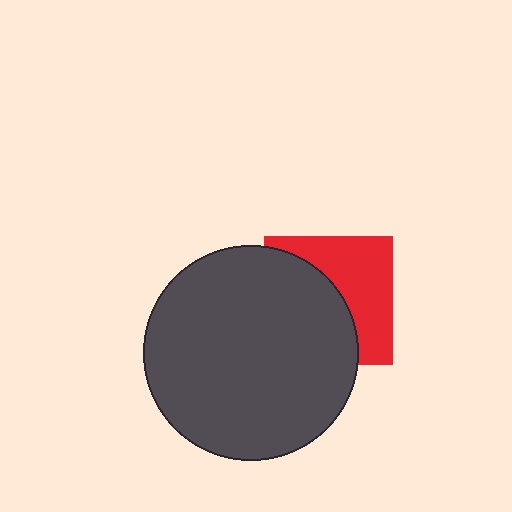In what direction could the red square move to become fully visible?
The red square could move right. That would shift it out from behind the dark gray circle entirely.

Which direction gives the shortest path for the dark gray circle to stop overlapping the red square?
Moving left gives the shortest separation.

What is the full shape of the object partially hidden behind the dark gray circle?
The partially hidden object is a red square.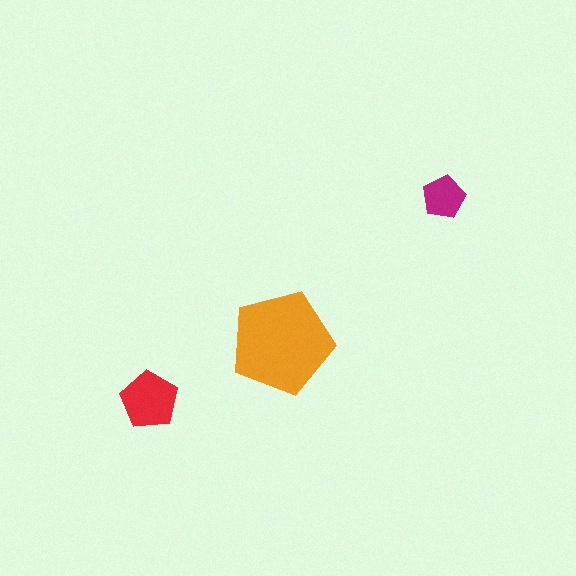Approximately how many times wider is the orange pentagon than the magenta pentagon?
About 2.5 times wider.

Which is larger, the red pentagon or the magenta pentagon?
The red one.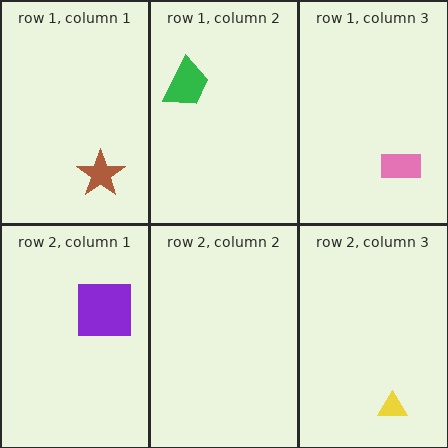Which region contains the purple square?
The row 2, column 1 region.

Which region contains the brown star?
The row 1, column 1 region.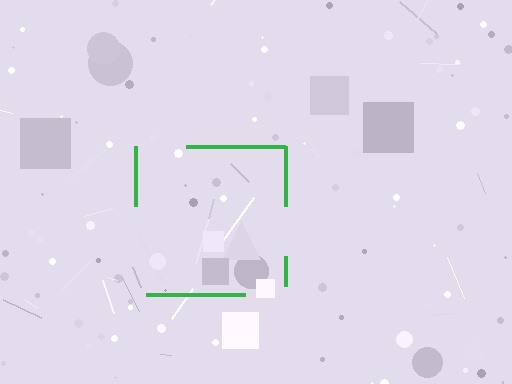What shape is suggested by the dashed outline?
The dashed outline suggests a square.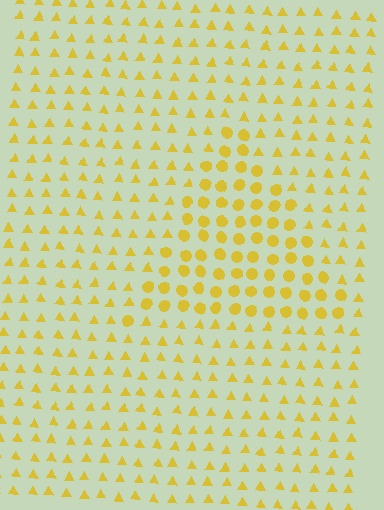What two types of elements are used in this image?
The image uses circles inside the triangle region and triangles outside it.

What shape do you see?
I see a triangle.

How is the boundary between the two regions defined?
The boundary is defined by a change in element shape: circles inside vs. triangles outside. All elements share the same color and spacing.